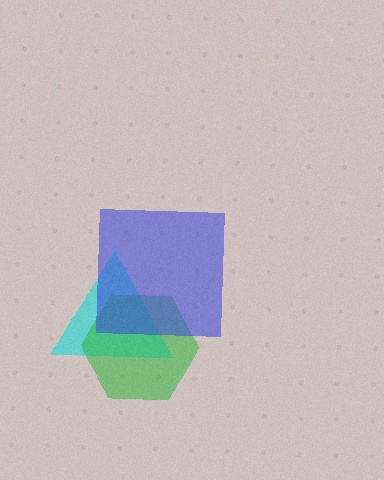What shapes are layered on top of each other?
The layered shapes are: a cyan triangle, a green hexagon, a blue square.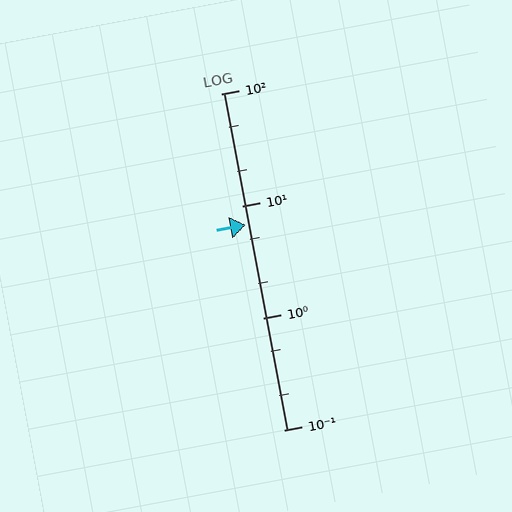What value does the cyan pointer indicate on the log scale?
The pointer indicates approximately 6.7.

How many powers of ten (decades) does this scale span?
The scale spans 3 decades, from 0.1 to 100.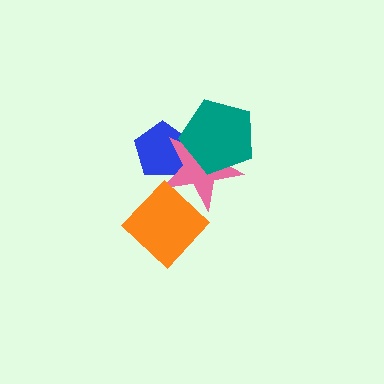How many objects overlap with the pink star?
3 objects overlap with the pink star.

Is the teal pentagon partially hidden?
No, no other shape covers it.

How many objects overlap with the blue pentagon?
2 objects overlap with the blue pentagon.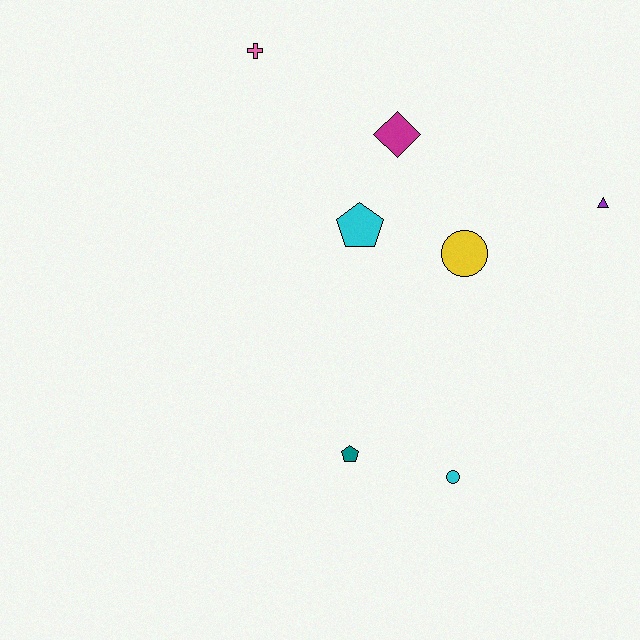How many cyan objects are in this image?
There are 2 cyan objects.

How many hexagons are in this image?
There are no hexagons.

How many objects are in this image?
There are 7 objects.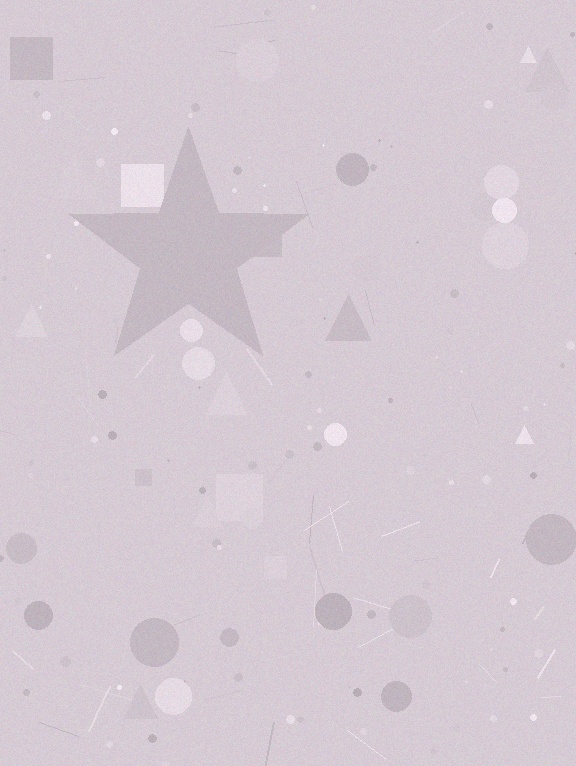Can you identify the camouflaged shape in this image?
The camouflaged shape is a star.